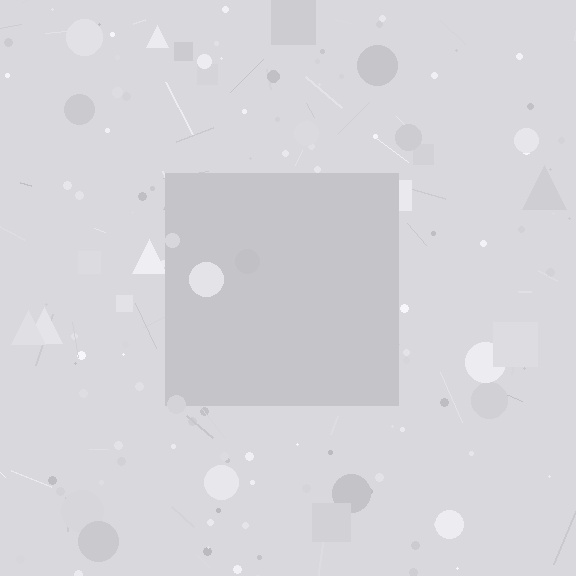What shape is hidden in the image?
A square is hidden in the image.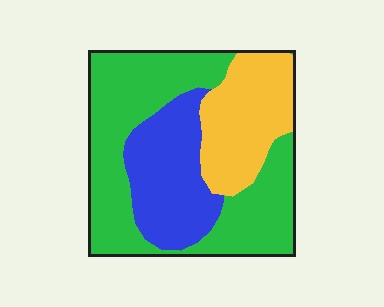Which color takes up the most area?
Green, at roughly 50%.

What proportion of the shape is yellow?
Yellow takes up about one quarter (1/4) of the shape.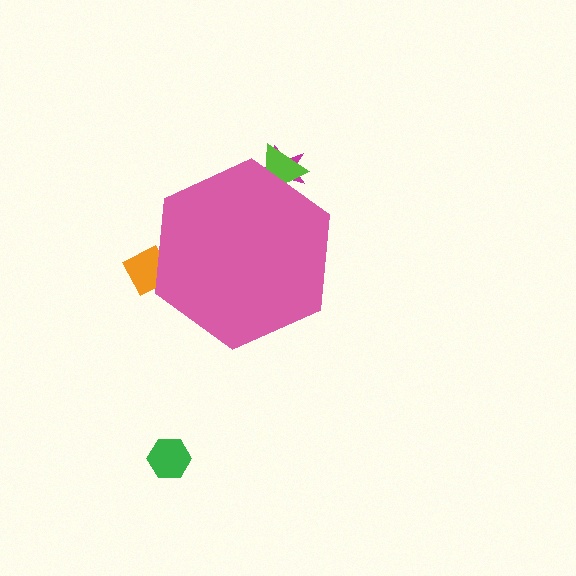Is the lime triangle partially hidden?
Yes, the lime triangle is partially hidden behind the pink hexagon.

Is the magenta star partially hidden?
Yes, the magenta star is partially hidden behind the pink hexagon.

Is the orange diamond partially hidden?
Yes, the orange diamond is partially hidden behind the pink hexagon.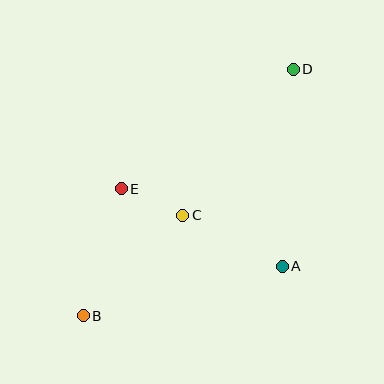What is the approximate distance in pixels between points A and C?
The distance between A and C is approximately 112 pixels.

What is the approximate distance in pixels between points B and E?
The distance between B and E is approximately 132 pixels.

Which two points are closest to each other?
Points C and E are closest to each other.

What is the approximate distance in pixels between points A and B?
The distance between A and B is approximately 205 pixels.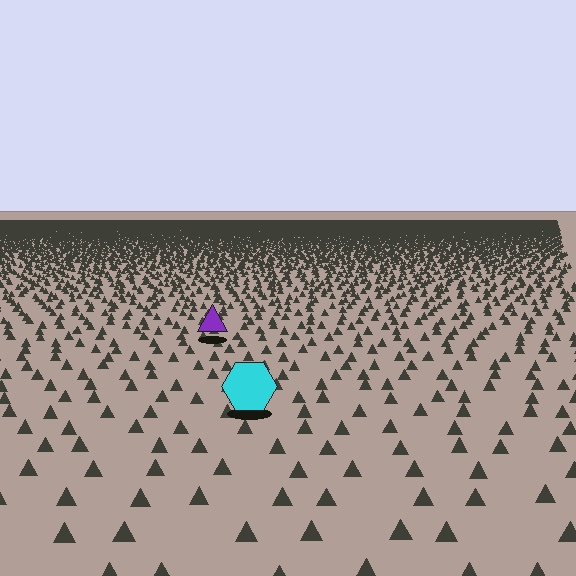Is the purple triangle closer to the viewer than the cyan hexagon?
No. The cyan hexagon is closer — you can tell from the texture gradient: the ground texture is coarser near it.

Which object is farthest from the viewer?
The purple triangle is farthest from the viewer. It appears smaller and the ground texture around it is denser.